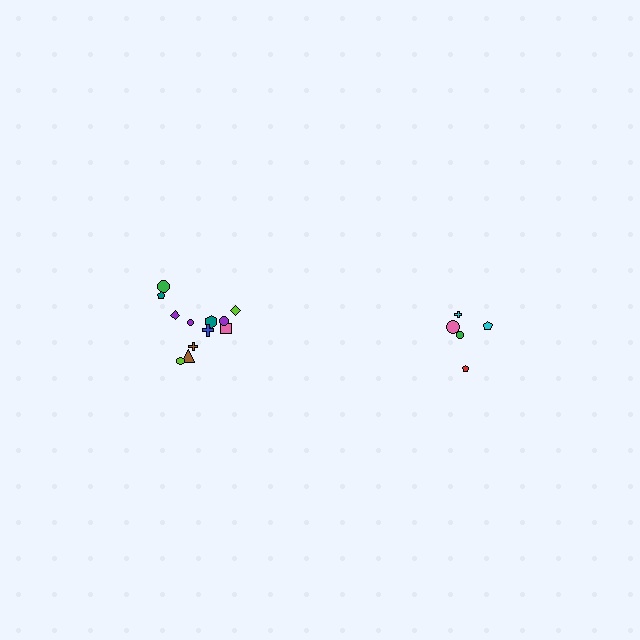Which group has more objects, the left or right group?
The left group.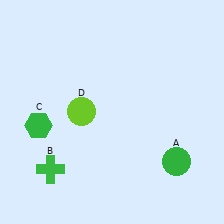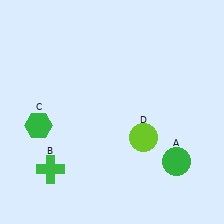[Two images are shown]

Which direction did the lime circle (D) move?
The lime circle (D) moved right.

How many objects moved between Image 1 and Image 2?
1 object moved between the two images.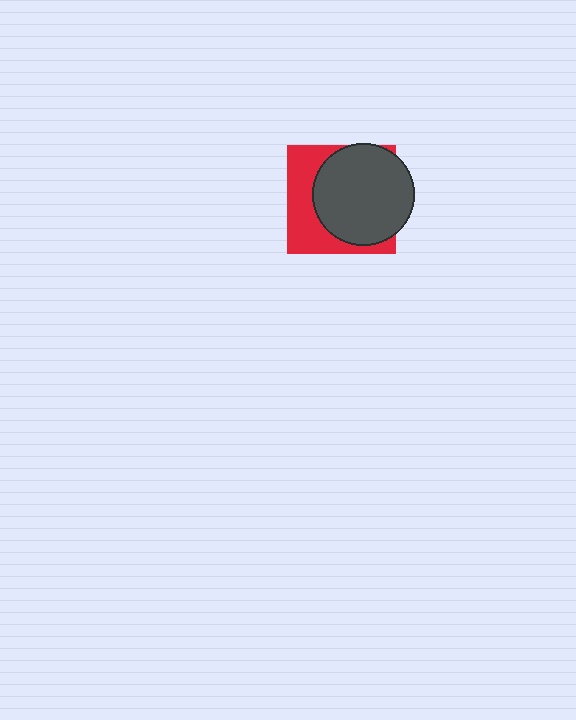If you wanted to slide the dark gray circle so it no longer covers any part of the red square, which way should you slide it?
Slide it right — that is the most direct way to separate the two shapes.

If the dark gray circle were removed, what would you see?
You would see the complete red square.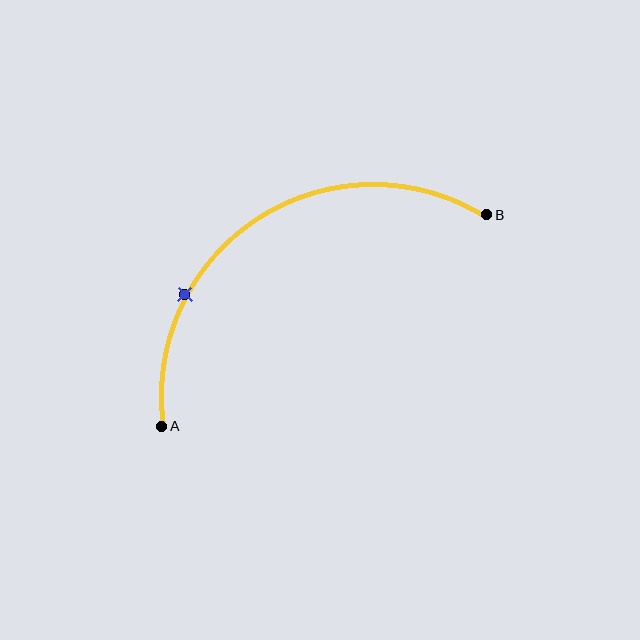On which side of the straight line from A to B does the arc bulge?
The arc bulges above the straight line connecting A and B.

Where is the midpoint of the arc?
The arc midpoint is the point on the curve farthest from the straight line joining A and B. It sits above that line.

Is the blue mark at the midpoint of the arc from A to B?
No. The blue mark lies on the arc but is closer to endpoint A. The arc midpoint would be at the point on the curve equidistant along the arc from both A and B.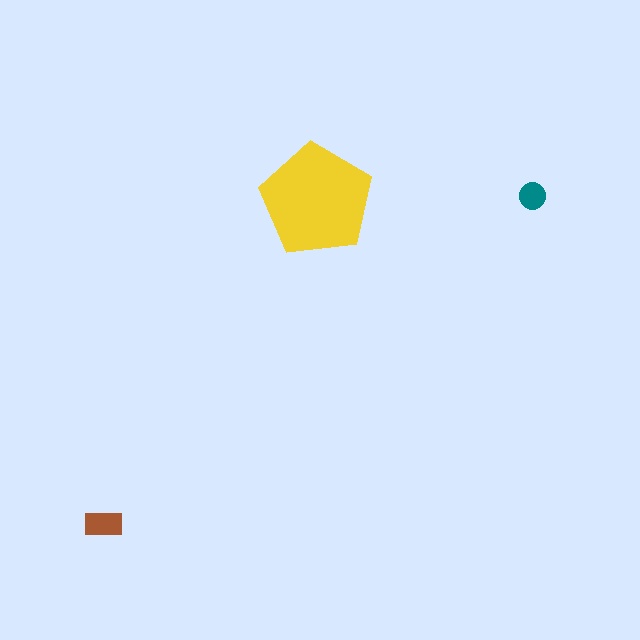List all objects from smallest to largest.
The teal circle, the brown rectangle, the yellow pentagon.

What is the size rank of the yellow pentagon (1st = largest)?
1st.